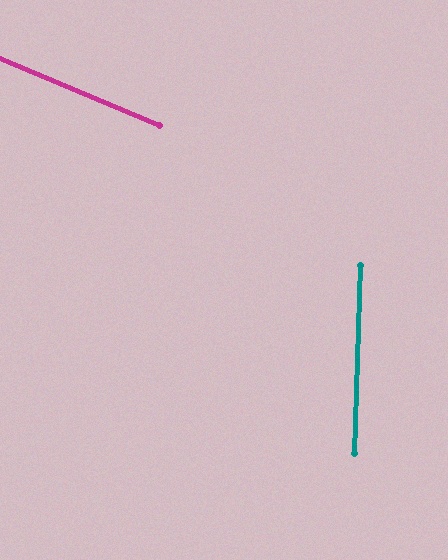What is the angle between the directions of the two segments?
Approximately 69 degrees.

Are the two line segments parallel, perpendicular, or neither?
Neither parallel nor perpendicular — they differ by about 69°.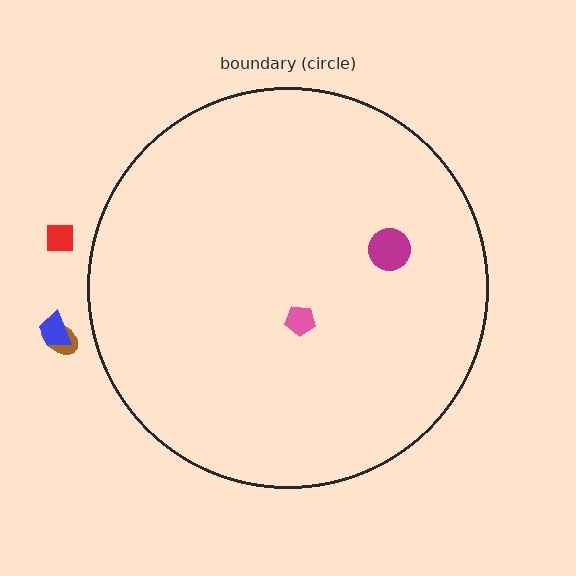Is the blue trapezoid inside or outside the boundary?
Outside.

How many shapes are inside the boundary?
2 inside, 3 outside.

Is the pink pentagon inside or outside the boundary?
Inside.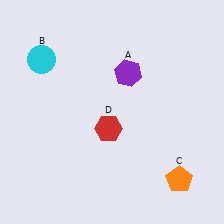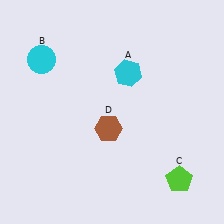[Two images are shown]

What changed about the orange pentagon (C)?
In Image 1, C is orange. In Image 2, it changed to lime.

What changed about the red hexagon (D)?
In Image 1, D is red. In Image 2, it changed to brown.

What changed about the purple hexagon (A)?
In Image 1, A is purple. In Image 2, it changed to cyan.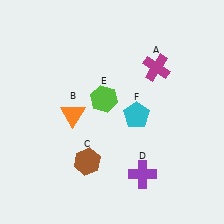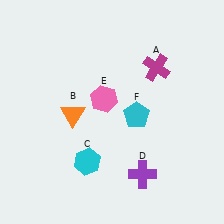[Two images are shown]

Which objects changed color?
C changed from brown to cyan. E changed from lime to pink.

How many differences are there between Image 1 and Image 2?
There are 2 differences between the two images.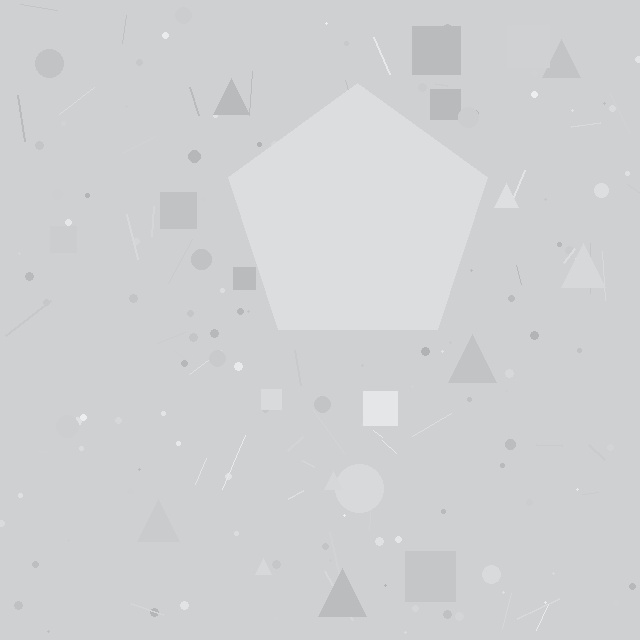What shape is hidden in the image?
A pentagon is hidden in the image.